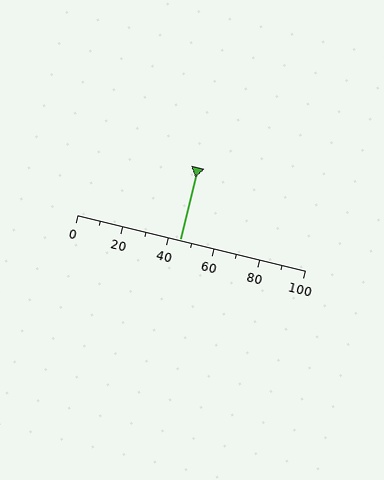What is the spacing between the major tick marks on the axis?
The major ticks are spaced 20 apart.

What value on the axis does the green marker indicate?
The marker indicates approximately 45.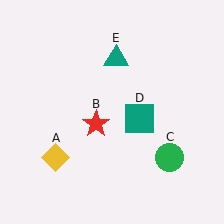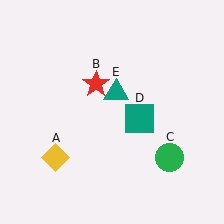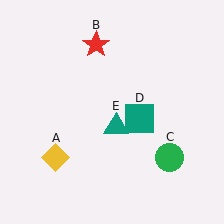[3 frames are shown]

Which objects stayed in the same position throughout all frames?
Yellow diamond (object A) and green circle (object C) and teal square (object D) remained stationary.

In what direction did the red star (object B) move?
The red star (object B) moved up.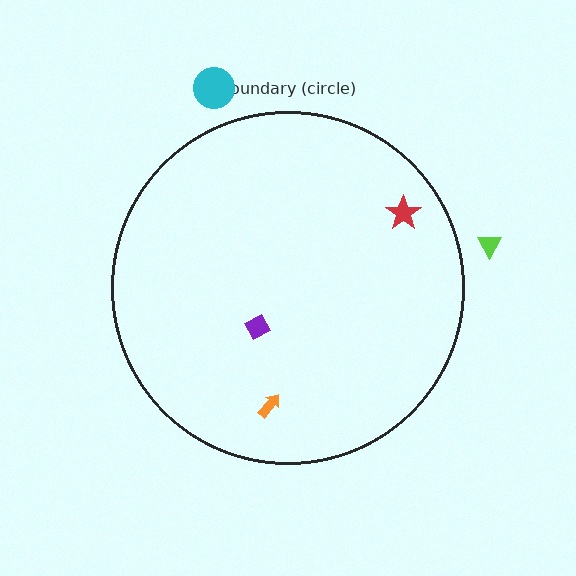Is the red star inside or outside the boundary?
Inside.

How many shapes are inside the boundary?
3 inside, 2 outside.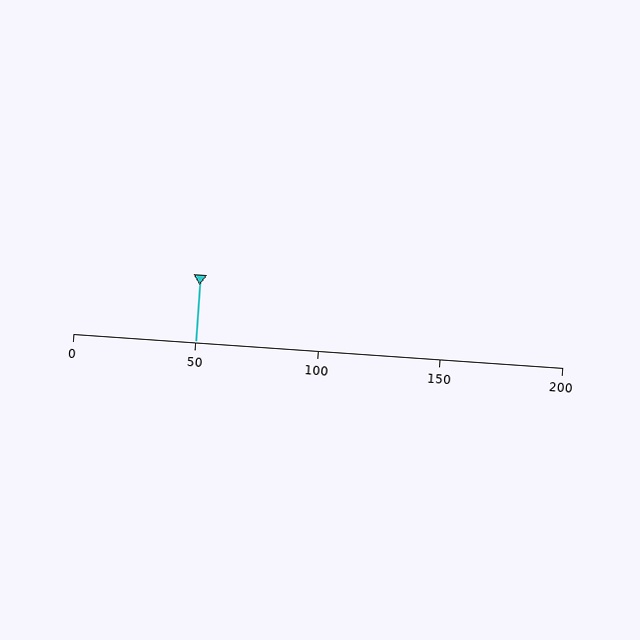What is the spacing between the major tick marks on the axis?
The major ticks are spaced 50 apart.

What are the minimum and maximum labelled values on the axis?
The axis runs from 0 to 200.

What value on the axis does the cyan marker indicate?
The marker indicates approximately 50.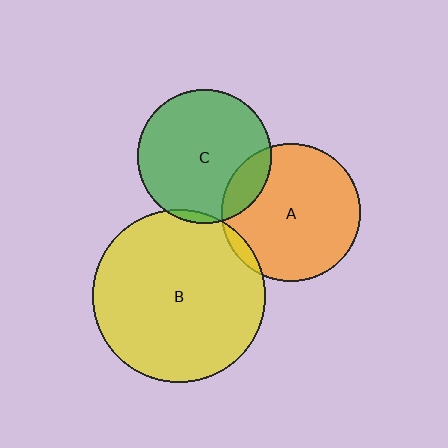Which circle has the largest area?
Circle B (yellow).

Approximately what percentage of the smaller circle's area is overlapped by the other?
Approximately 5%.